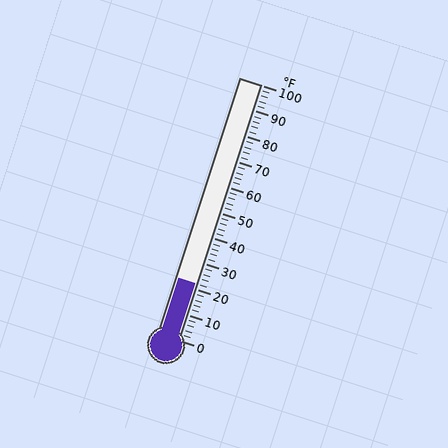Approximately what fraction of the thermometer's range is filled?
The thermometer is filled to approximately 20% of its range.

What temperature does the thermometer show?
The thermometer shows approximately 22°F.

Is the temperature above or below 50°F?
The temperature is below 50°F.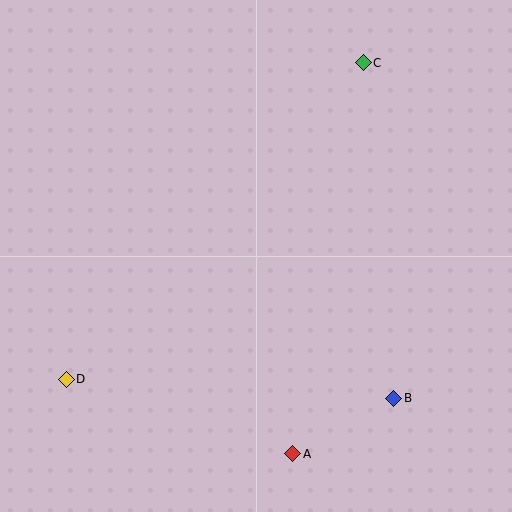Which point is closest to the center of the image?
Point B at (394, 398) is closest to the center.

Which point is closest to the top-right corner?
Point C is closest to the top-right corner.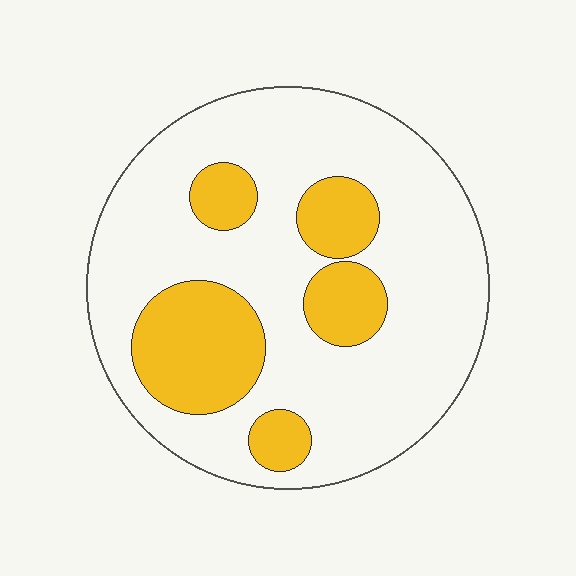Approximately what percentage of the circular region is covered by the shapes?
Approximately 25%.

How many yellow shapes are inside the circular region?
5.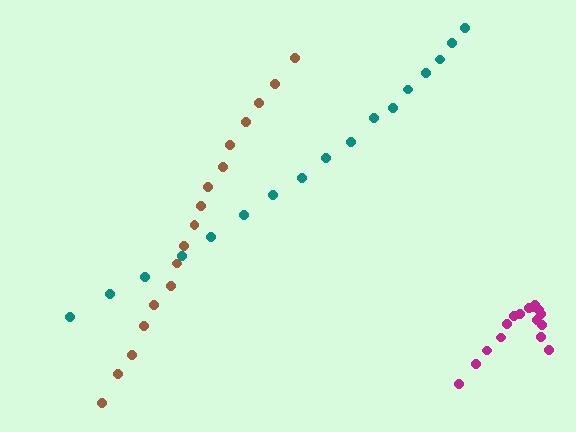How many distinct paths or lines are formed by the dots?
There are 3 distinct paths.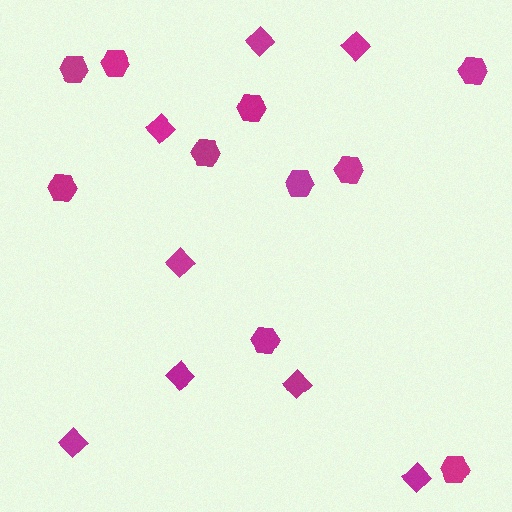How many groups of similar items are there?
There are 2 groups: one group of diamonds (8) and one group of hexagons (10).